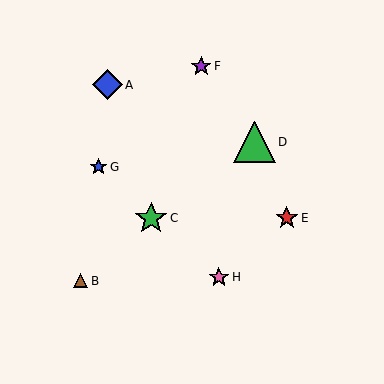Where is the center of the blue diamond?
The center of the blue diamond is at (107, 85).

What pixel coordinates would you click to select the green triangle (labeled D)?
Click at (254, 142) to select the green triangle D.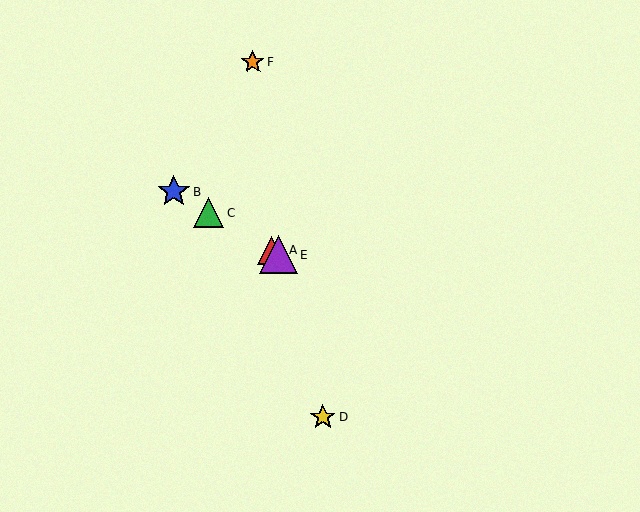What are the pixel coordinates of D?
Object D is at (323, 417).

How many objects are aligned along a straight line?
4 objects (A, B, C, E) are aligned along a straight line.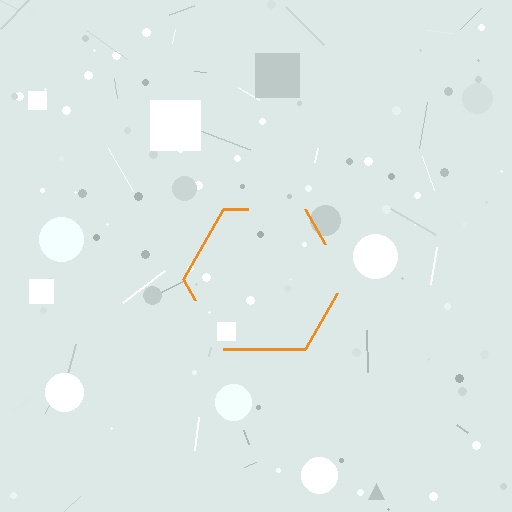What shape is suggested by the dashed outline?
The dashed outline suggests a hexagon.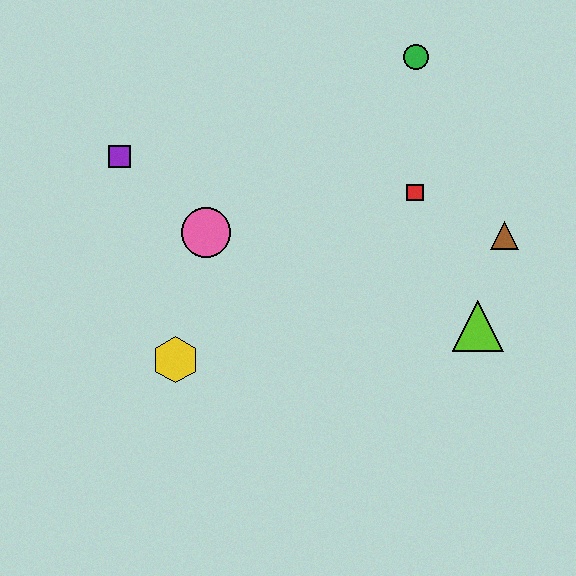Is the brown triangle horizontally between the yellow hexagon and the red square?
No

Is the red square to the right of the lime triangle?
No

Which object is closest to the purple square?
The pink circle is closest to the purple square.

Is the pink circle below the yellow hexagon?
No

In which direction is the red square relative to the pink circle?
The red square is to the right of the pink circle.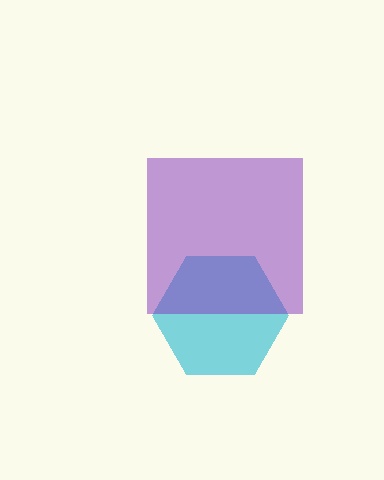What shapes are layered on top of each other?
The layered shapes are: a cyan hexagon, a purple square.